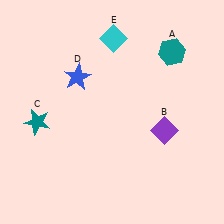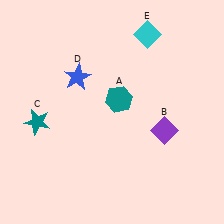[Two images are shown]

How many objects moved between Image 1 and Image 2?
2 objects moved between the two images.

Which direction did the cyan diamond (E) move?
The cyan diamond (E) moved right.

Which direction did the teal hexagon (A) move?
The teal hexagon (A) moved left.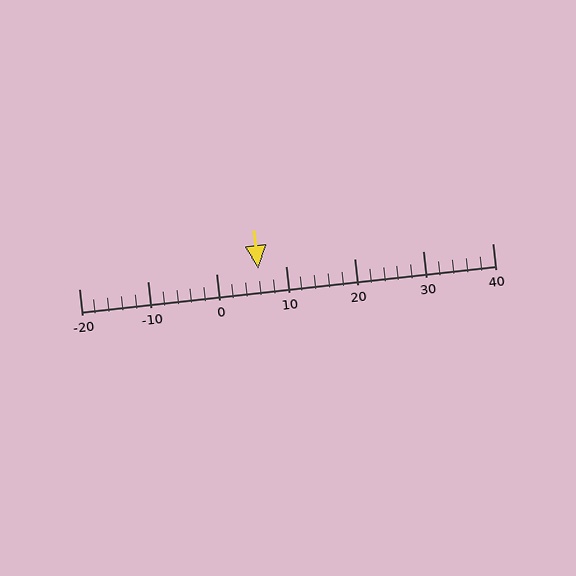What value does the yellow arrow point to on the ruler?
The yellow arrow points to approximately 6.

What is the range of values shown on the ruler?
The ruler shows values from -20 to 40.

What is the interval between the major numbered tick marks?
The major tick marks are spaced 10 units apart.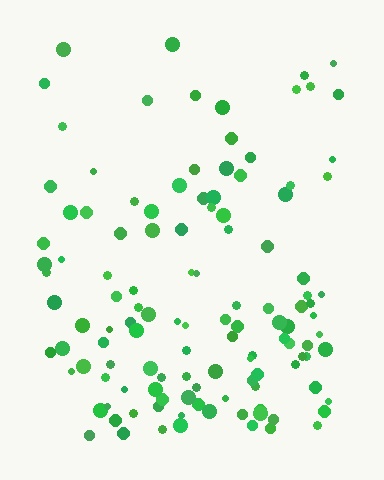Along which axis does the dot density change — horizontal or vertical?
Vertical.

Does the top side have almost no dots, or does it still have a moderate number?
Still a moderate number, just noticeably fewer than the bottom.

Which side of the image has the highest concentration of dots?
The bottom.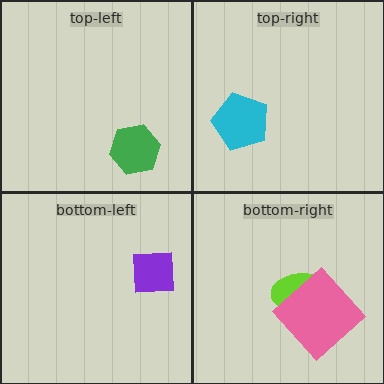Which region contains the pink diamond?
The bottom-right region.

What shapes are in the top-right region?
The cyan pentagon.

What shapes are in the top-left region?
The green hexagon.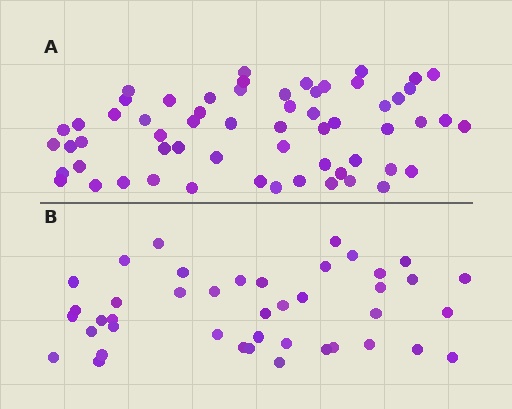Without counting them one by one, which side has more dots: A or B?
Region A (the top region) has more dots.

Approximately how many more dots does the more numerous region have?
Region A has approximately 20 more dots than region B.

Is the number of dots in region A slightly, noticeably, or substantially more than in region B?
Region A has noticeably more, but not dramatically so. The ratio is roughly 1.4 to 1.